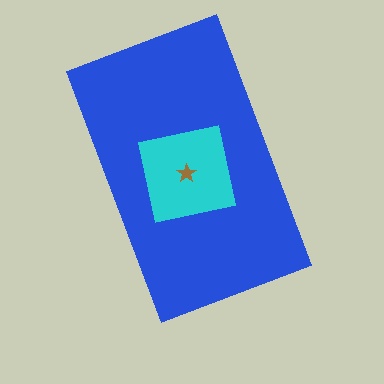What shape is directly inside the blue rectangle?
The cyan square.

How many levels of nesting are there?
3.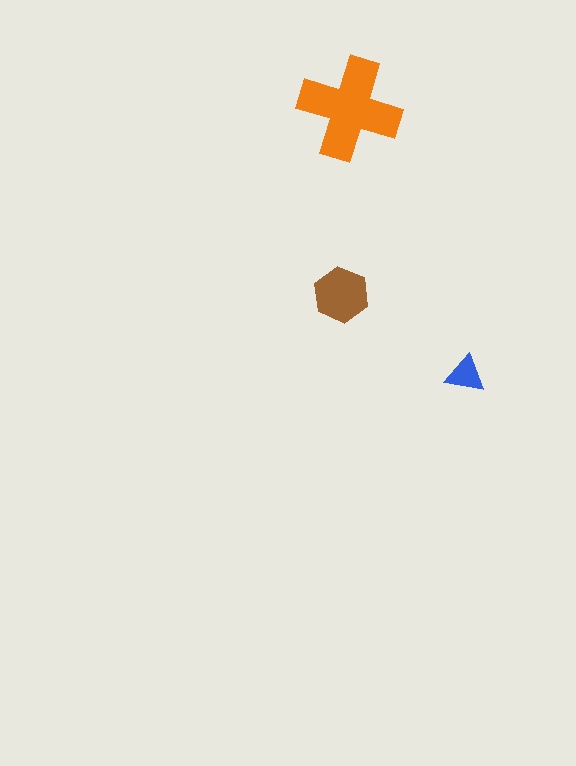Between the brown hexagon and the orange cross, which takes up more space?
The orange cross.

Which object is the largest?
The orange cross.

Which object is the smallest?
The blue triangle.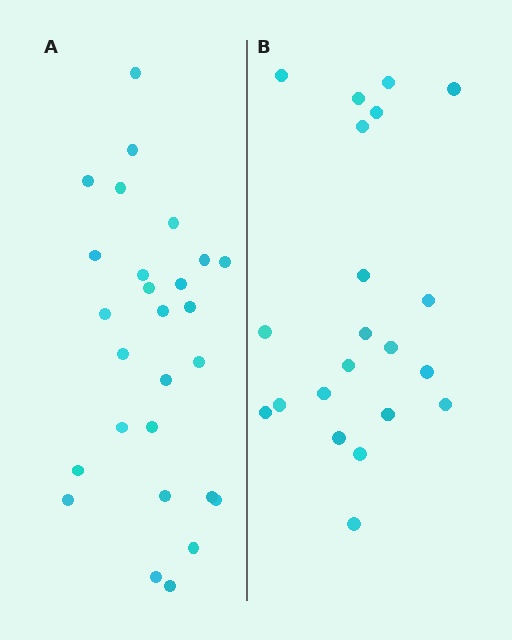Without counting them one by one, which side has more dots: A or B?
Region A (the left region) has more dots.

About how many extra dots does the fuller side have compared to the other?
Region A has about 6 more dots than region B.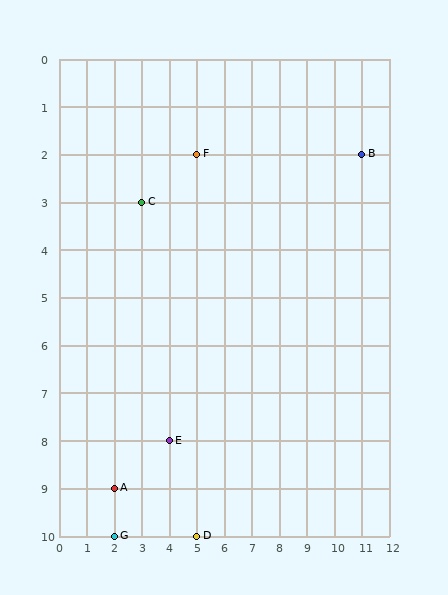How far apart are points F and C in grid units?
Points F and C are 2 columns and 1 row apart (about 2.2 grid units diagonally).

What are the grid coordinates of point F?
Point F is at grid coordinates (5, 2).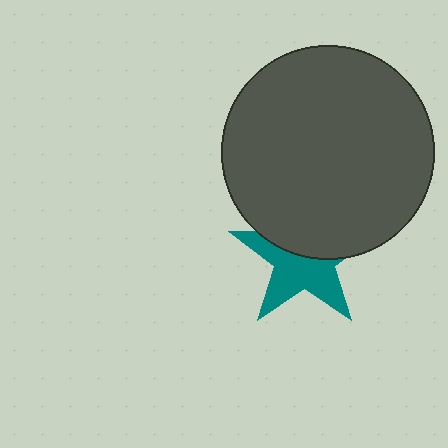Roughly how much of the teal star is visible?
About half of it is visible (roughly 54%).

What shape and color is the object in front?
The object in front is a dark gray circle.